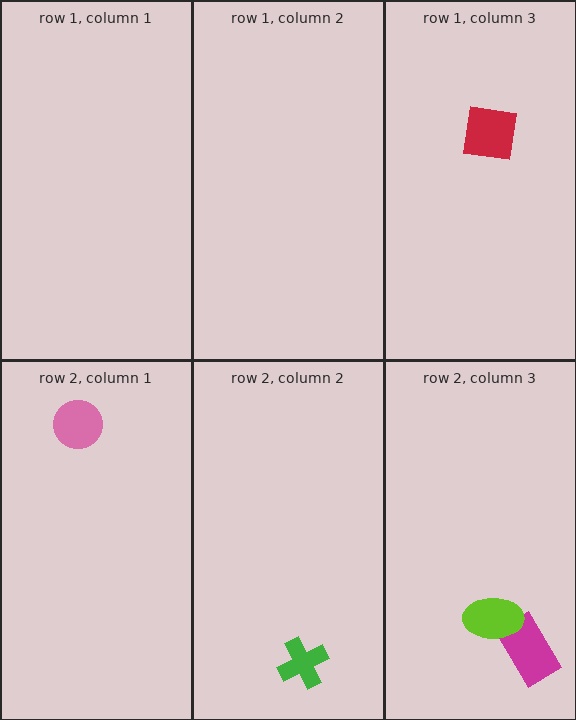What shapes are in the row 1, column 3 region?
The red square.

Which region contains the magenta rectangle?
The row 2, column 3 region.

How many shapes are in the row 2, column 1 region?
1.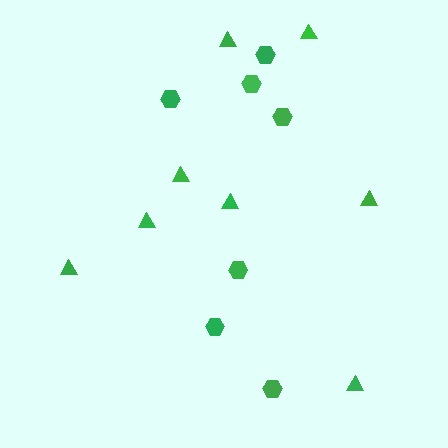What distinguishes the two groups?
There are 2 groups: one group of triangles (8) and one group of hexagons (7).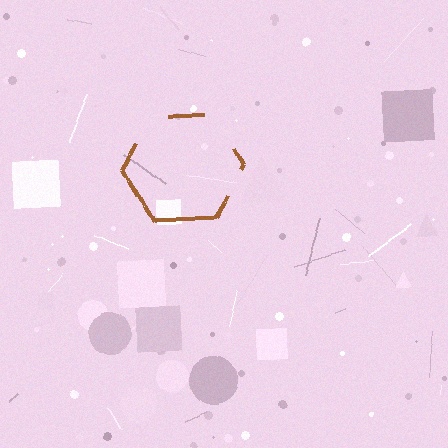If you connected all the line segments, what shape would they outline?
They would outline a hexagon.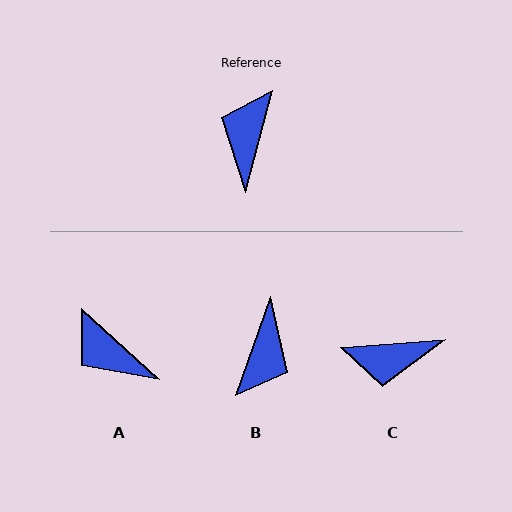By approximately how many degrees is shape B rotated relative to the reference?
Approximately 175 degrees counter-clockwise.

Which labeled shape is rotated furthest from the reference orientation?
B, about 175 degrees away.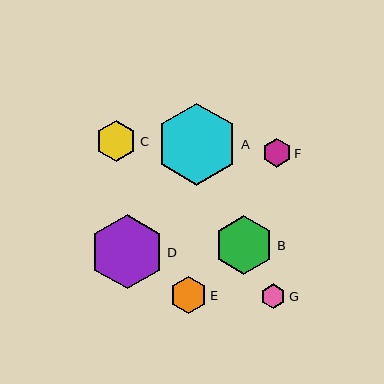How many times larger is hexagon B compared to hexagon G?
Hexagon B is approximately 2.4 times the size of hexagon G.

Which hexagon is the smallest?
Hexagon G is the smallest with a size of approximately 25 pixels.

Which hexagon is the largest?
Hexagon A is the largest with a size of approximately 82 pixels.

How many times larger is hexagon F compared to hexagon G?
Hexagon F is approximately 1.1 times the size of hexagon G.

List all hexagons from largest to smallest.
From largest to smallest: A, D, B, C, E, F, G.